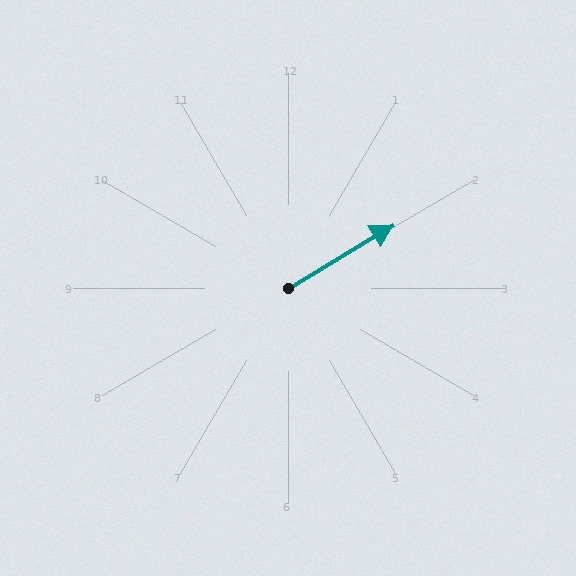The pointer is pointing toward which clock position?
Roughly 2 o'clock.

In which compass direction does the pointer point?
Northeast.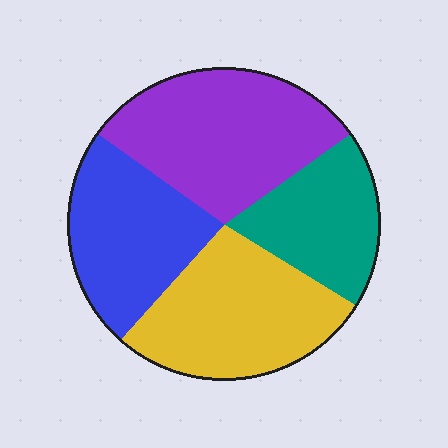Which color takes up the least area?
Teal, at roughly 20%.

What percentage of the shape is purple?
Purple takes up about one third (1/3) of the shape.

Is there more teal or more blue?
Blue.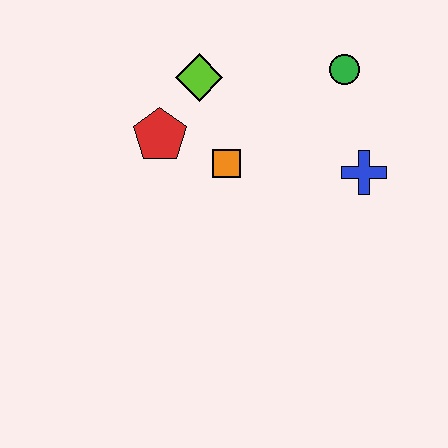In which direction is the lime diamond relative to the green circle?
The lime diamond is to the left of the green circle.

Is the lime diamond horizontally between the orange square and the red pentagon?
Yes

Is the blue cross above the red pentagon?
No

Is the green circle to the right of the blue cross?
No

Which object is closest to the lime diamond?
The red pentagon is closest to the lime diamond.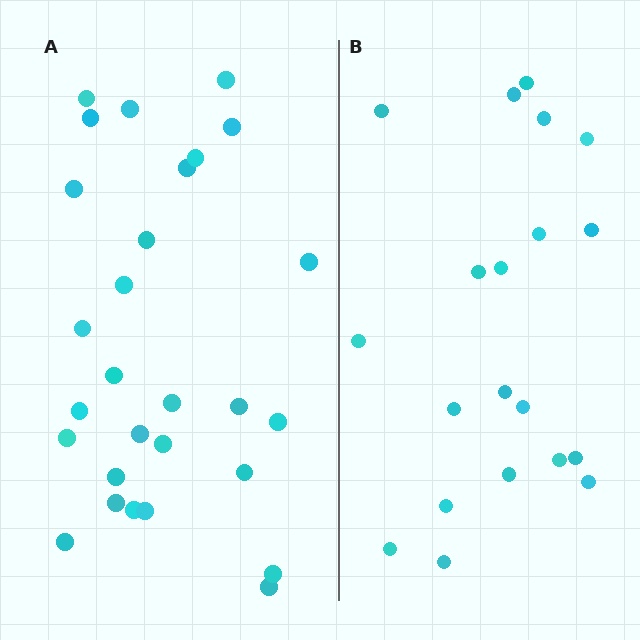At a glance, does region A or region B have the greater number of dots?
Region A (the left region) has more dots.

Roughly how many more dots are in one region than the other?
Region A has roughly 8 or so more dots than region B.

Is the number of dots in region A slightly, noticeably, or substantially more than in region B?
Region A has noticeably more, but not dramatically so. The ratio is roughly 1.4 to 1.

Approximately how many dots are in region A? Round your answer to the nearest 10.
About 30 dots. (The exact count is 28, which rounds to 30.)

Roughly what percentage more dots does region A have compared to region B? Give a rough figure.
About 40% more.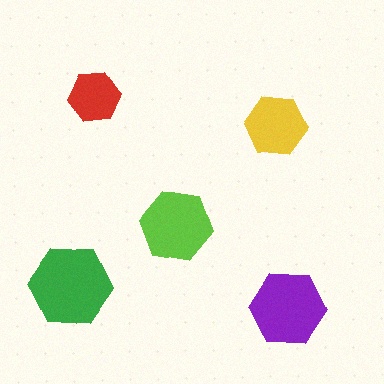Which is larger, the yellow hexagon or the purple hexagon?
The purple one.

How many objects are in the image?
There are 5 objects in the image.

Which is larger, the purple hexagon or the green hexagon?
The green one.